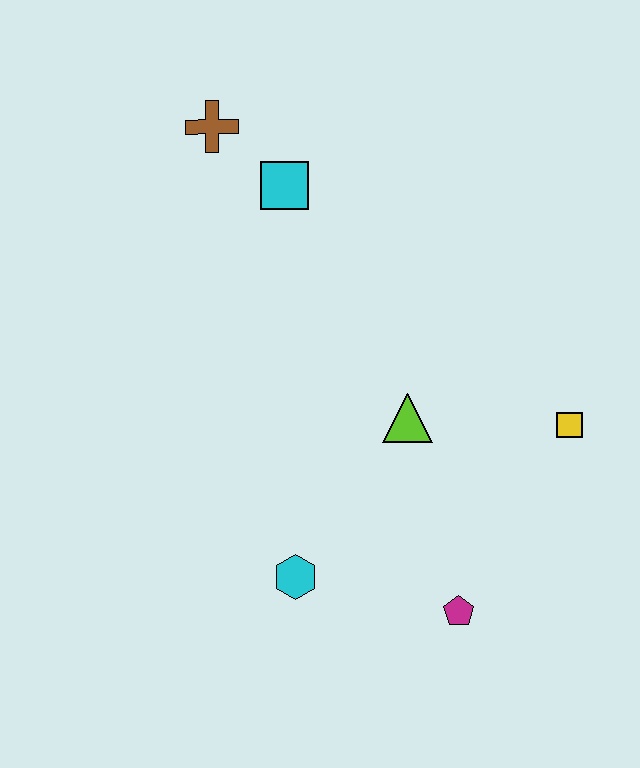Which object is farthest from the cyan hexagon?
The brown cross is farthest from the cyan hexagon.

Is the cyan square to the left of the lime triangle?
Yes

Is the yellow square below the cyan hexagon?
No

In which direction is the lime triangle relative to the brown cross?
The lime triangle is below the brown cross.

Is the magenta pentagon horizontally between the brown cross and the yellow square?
Yes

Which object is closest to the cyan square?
The brown cross is closest to the cyan square.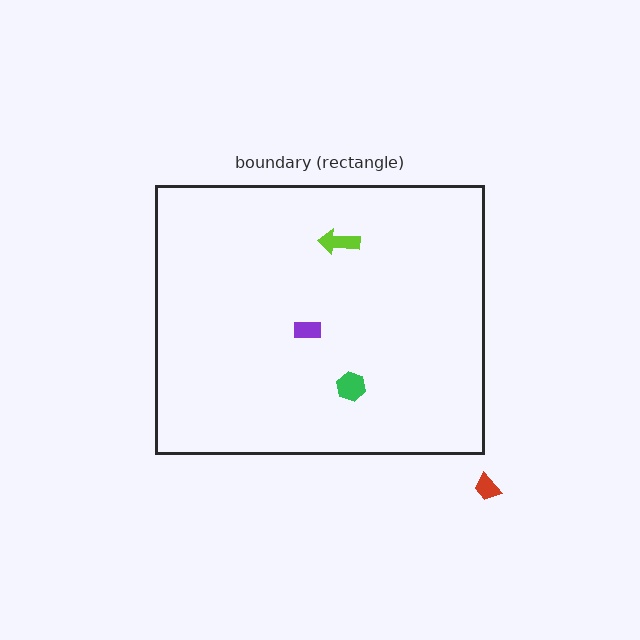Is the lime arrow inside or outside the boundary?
Inside.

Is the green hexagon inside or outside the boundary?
Inside.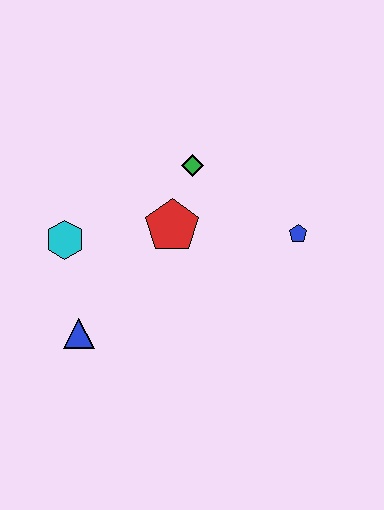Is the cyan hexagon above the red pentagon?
No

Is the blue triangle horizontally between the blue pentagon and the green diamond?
No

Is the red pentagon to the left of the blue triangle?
No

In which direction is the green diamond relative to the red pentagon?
The green diamond is above the red pentagon.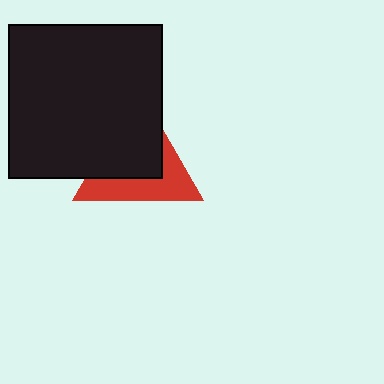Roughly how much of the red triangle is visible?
A small part of it is visible (roughly 44%).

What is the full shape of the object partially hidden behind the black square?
The partially hidden object is a red triangle.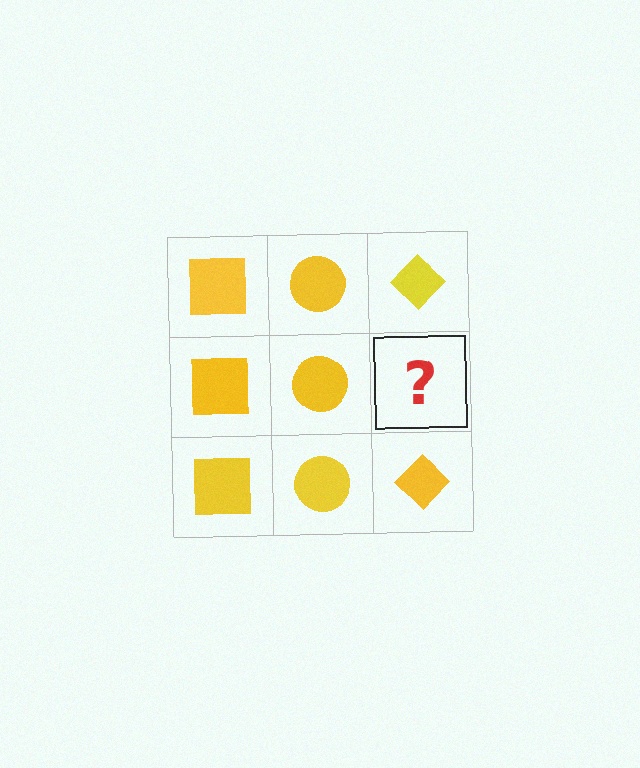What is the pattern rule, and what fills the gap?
The rule is that each column has a consistent shape. The gap should be filled with a yellow diamond.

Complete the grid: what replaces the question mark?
The question mark should be replaced with a yellow diamond.